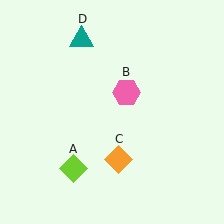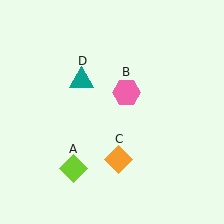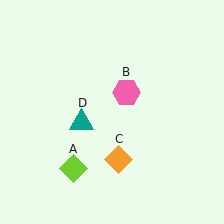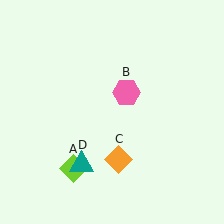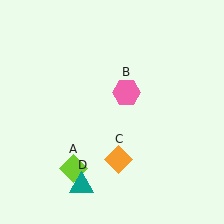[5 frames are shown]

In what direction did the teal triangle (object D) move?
The teal triangle (object D) moved down.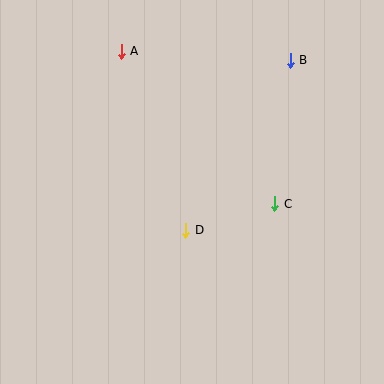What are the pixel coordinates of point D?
Point D is at (186, 230).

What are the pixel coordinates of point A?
Point A is at (121, 51).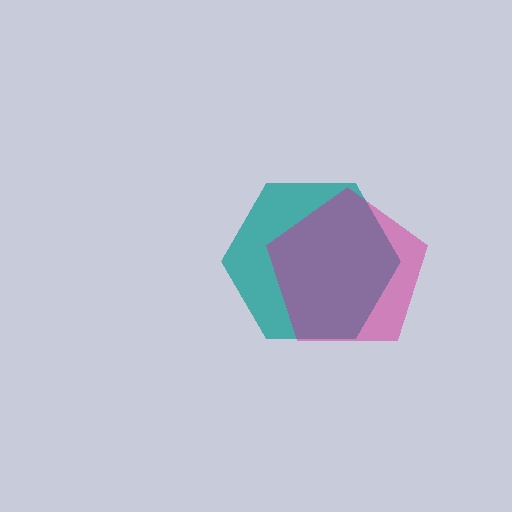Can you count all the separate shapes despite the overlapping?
Yes, there are 2 separate shapes.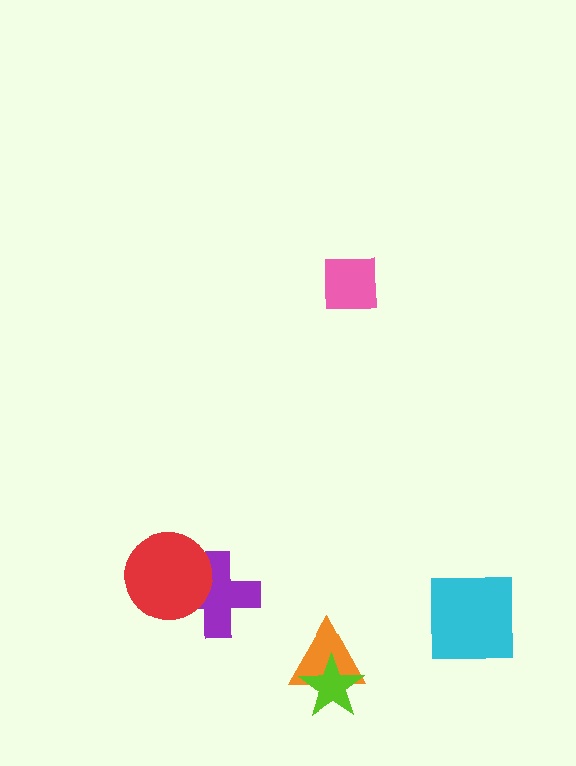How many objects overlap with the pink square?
0 objects overlap with the pink square.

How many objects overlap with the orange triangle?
1 object overlaps with the orange triangle.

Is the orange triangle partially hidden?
Yes, it is partially covered by another shape.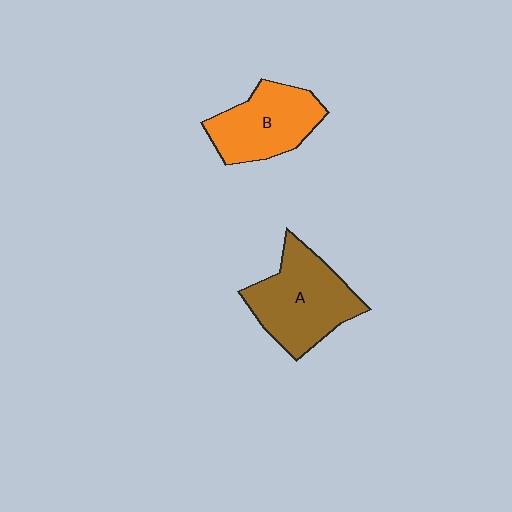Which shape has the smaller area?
Shape B (orange).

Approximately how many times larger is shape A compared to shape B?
Approximately 1.2 times.